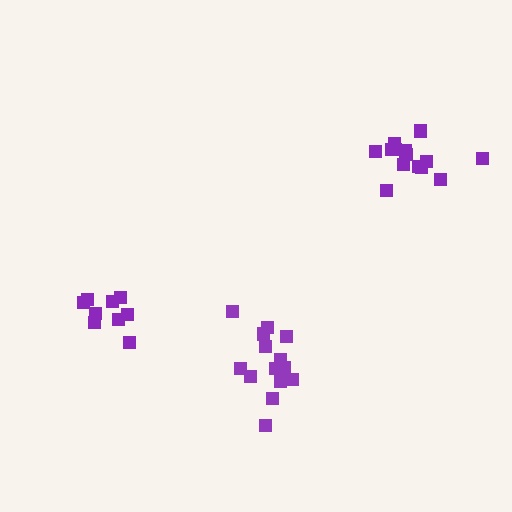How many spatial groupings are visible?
There are 3 spatial groupings.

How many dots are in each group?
Group 1: 9 dots, Group 2: 14 dots, Group 3: 14 dots (37 total).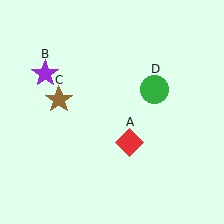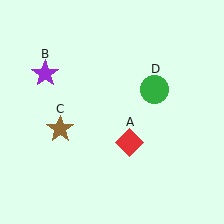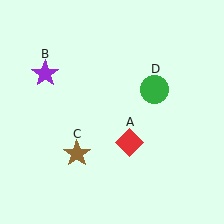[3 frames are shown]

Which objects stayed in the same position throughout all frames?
Red diamond (object A) and purple star (object B) and green circle (object D) remained stationary.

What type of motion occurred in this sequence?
The brown star (object C) rotated counterclockwise around the center of the scene.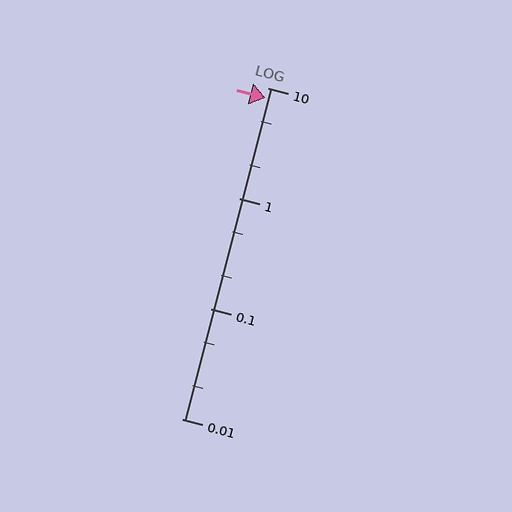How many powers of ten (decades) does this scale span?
The scale spans 3 decades, from 0.01 to 10.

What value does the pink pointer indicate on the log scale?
The pointer indicates approximately 8.1.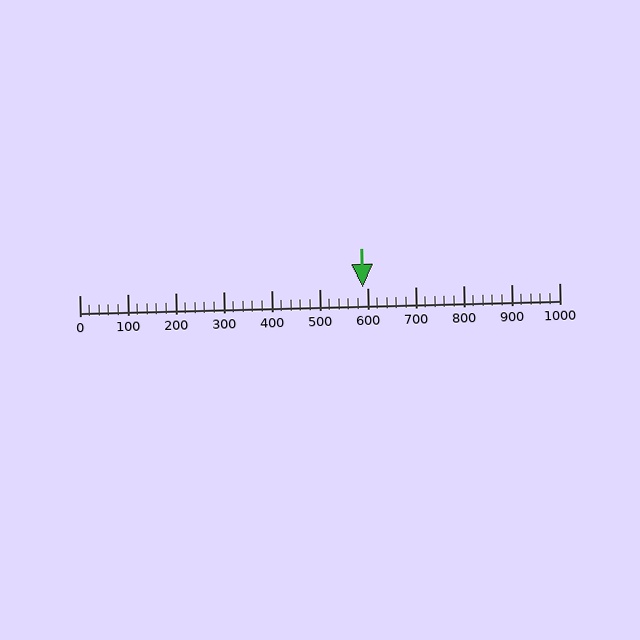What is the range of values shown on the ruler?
The ruler shows values from 0 to 1000.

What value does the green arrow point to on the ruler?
The green arrow points to approximately 591.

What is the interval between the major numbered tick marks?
The major tick marks are spaced 100 units apart.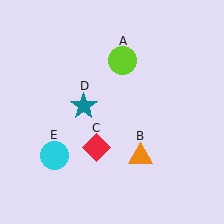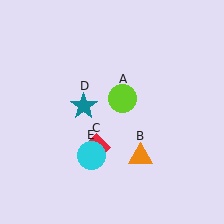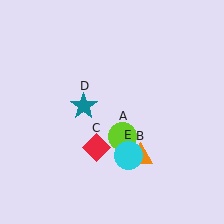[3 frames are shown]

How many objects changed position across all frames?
2 objects changed position: lime circle (object A), cyan circle (object E).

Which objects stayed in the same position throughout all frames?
Orange triangle (object B) and red diamond (object C) and teal star (object D) remained stationary.